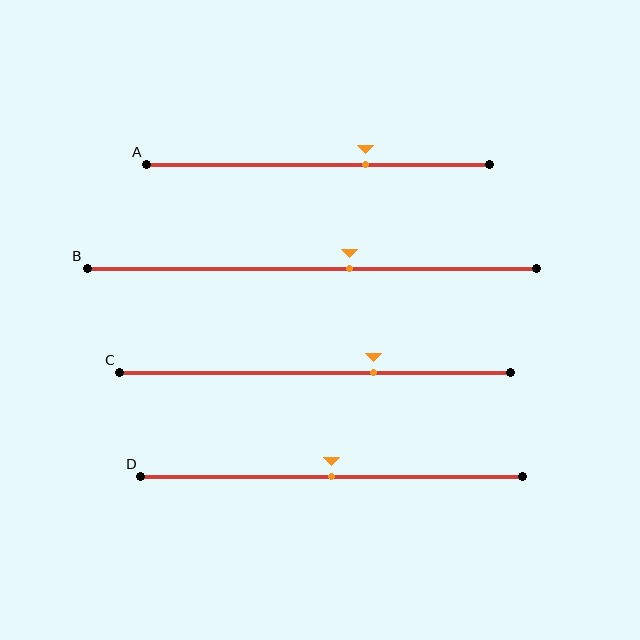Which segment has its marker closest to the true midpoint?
Segment D has its marker closest to the true midpoint.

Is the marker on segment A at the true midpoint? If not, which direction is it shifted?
No, the marker on segment A is shifted to the right by about 14% of the segment length.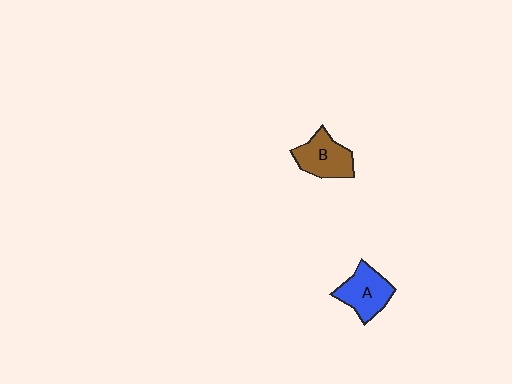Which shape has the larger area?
Shape A (blue).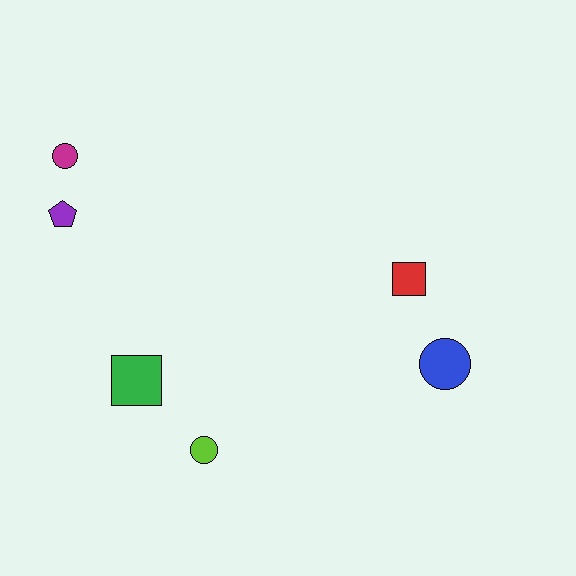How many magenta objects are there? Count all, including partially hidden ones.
There is 1 magenta object.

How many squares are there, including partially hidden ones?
There are 2 squares.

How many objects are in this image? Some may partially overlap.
There are 6 objects.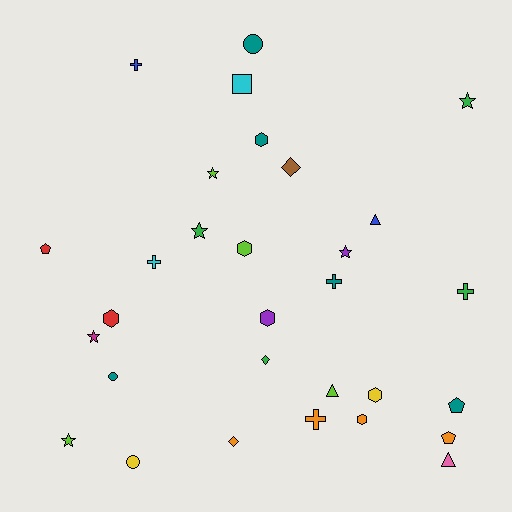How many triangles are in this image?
There are 3 triangles.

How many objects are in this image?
There are 30 objects.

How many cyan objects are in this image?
There are 2 cyan objects.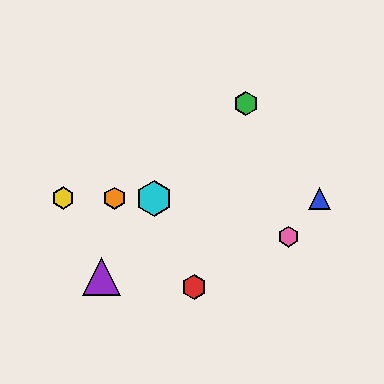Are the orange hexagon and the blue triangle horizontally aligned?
Yes, both are at y≈198.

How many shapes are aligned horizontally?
4 shapes (the blue triangle, the yellow hexagon, the orange hexagon, the cyan hexagon) are aligned horizontally.